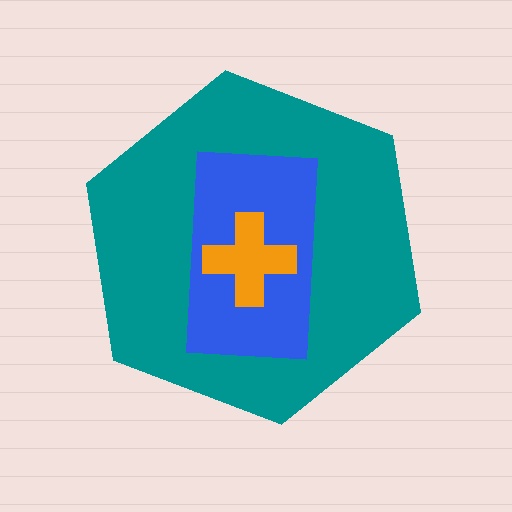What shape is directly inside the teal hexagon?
The blue rectangle.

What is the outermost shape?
The teal hexagon.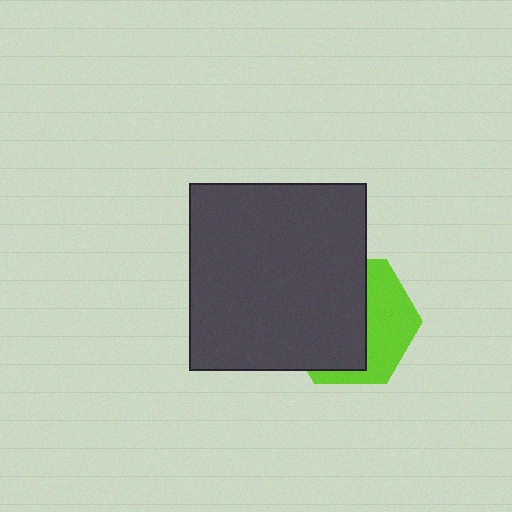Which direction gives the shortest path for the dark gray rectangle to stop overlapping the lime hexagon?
Moving left gives the shortest separation.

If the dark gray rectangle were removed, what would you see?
You would see the complete lime hexagon.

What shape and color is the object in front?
The object in front is a dark gray rectangle.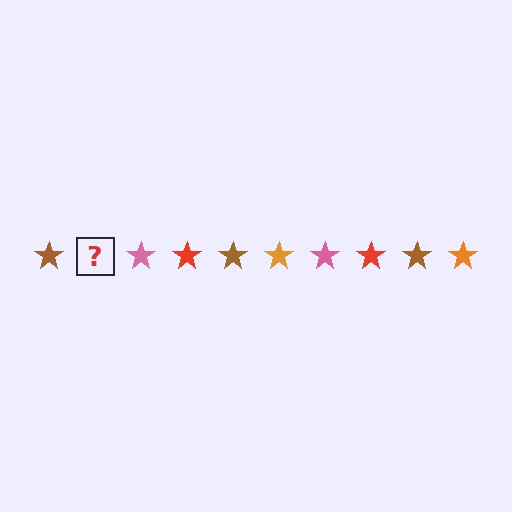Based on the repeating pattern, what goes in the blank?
The blank should be an orange star.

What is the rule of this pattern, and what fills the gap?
The rule is that the pattern cycles through brown, orange, pink, red stars. The gap should be filled with an orange star.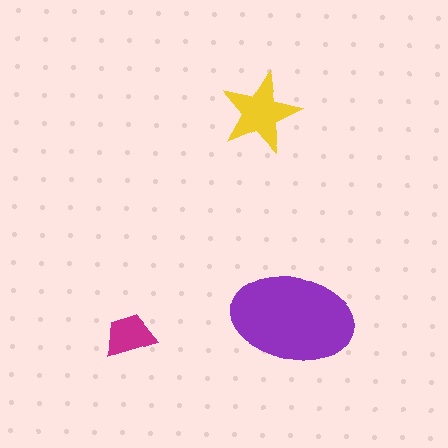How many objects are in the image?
There are 3 objects in the image.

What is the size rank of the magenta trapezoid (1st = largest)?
3rd.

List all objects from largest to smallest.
The purple ellipse, the yellow star, the magenta trapezoid.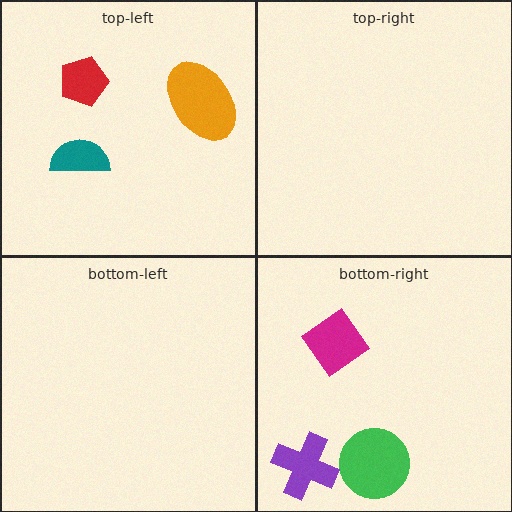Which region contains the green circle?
The bottom-right region.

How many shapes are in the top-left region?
3.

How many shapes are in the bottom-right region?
3.